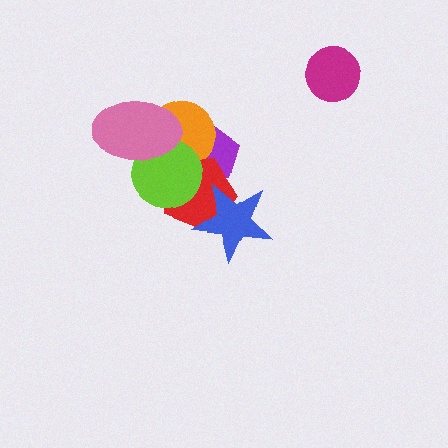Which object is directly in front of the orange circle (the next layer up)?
The red pentagon is directly in front of the orange circle.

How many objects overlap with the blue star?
1 object overlaps with the blue star.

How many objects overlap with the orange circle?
4 objects overlap with the orange circle.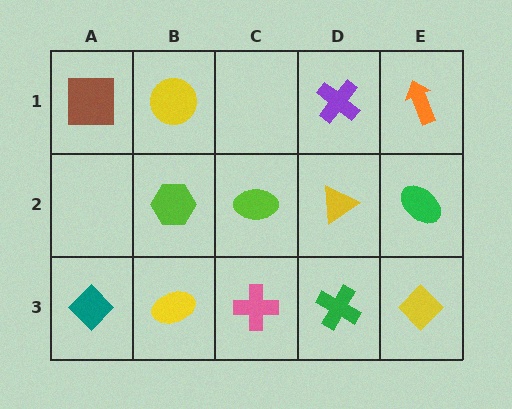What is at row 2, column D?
A yellow triangle.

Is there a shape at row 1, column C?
No, that cell is empty.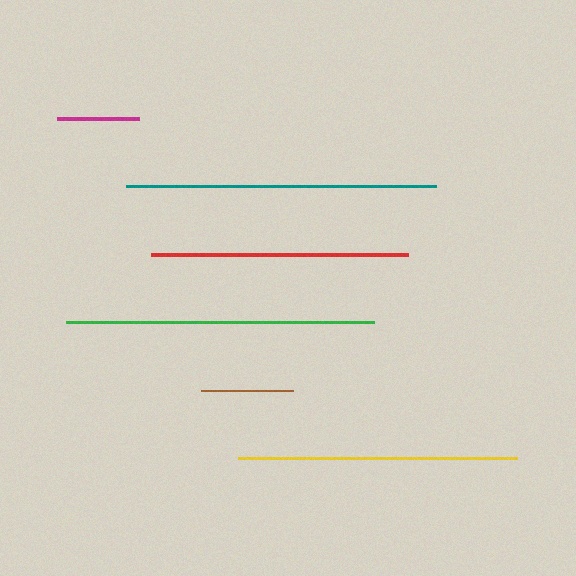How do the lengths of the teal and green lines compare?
The teal and green lines are approximately the same length.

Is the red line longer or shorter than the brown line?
The red line is longer than the brown line.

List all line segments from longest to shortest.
From longest to shortest: teal, green, yellow, red, brown, magenta.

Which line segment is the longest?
The teal line is the longest at approximately 310 pixels.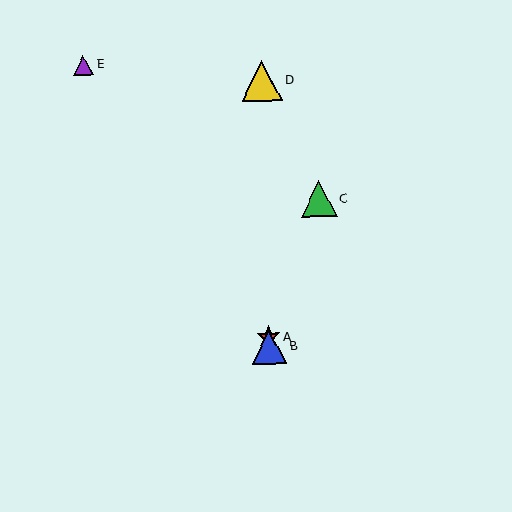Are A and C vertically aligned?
No, A is at x≈269 and C is at x≈319.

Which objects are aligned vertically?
Objects A, B, D are aligned vertically.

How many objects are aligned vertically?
3 objects (A, B, D) are aligned vertically.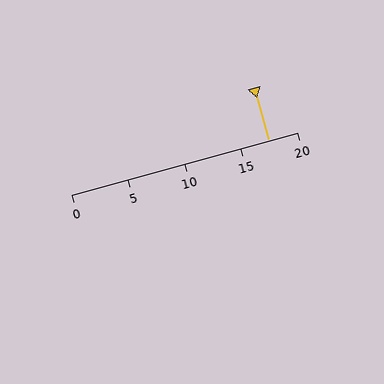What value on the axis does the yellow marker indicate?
The marker indicates approximately 17.5.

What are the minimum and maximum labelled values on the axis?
The axis runs from 0 to 20.